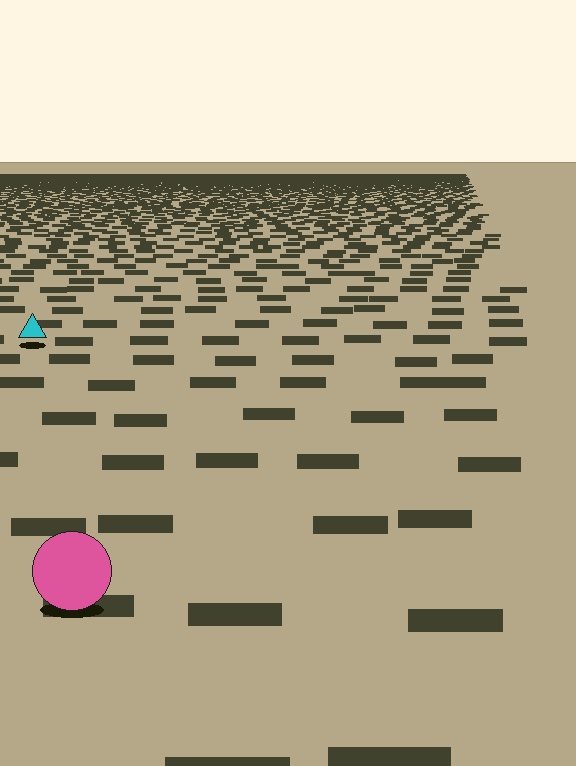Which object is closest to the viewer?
The pink circle is closest. The texture marks near it are larger and more spread out.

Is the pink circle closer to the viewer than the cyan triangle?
Yes. The pink circle is closer — you can tell from the texture gradient: the ground texture is coarser near it.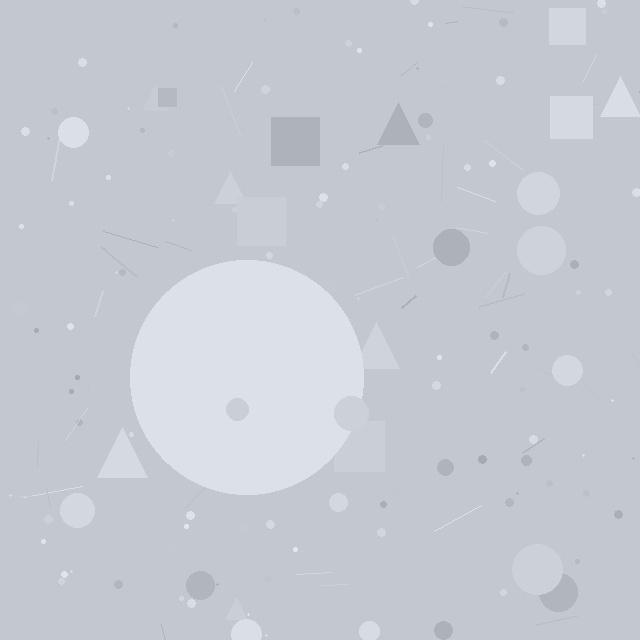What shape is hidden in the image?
A circle is hidden in the image.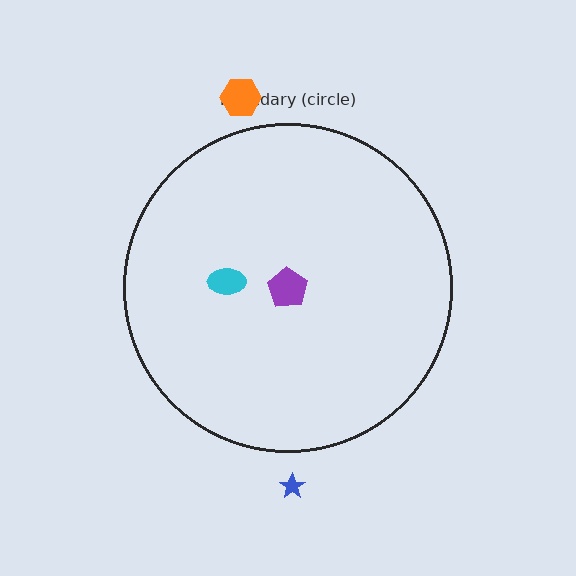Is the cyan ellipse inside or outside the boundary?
Inside.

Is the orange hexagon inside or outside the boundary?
Outside.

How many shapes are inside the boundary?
2 inside, 2 outside.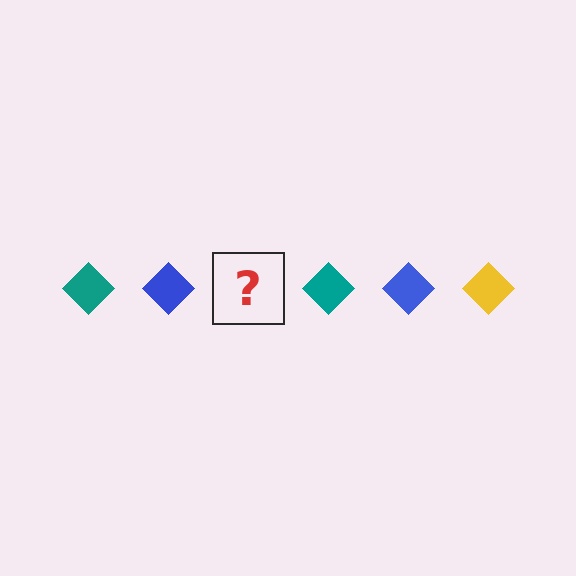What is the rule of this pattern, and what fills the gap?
The rule is that the pattern cycles through teal, blue, yellow diamonds. The gap should be filled with a yellow diamond.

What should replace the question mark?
The question mark should be replaced with a yellow diamond.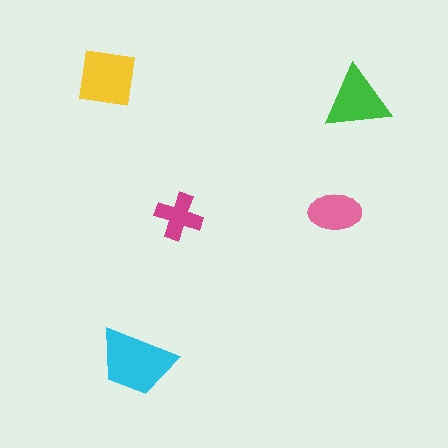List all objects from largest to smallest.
The cyan trapezoid, the yellow square, the green triangle, the pink ellipse, the magenta cross.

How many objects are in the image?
There are 5 objects in the image.